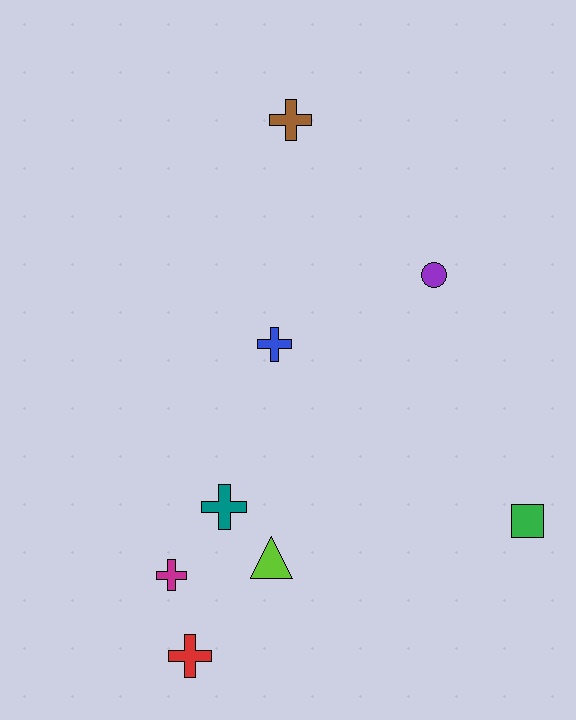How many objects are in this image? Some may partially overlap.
There are 8 objects.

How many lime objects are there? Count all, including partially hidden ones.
There is 1 lime object.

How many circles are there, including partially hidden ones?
There is 1 circle.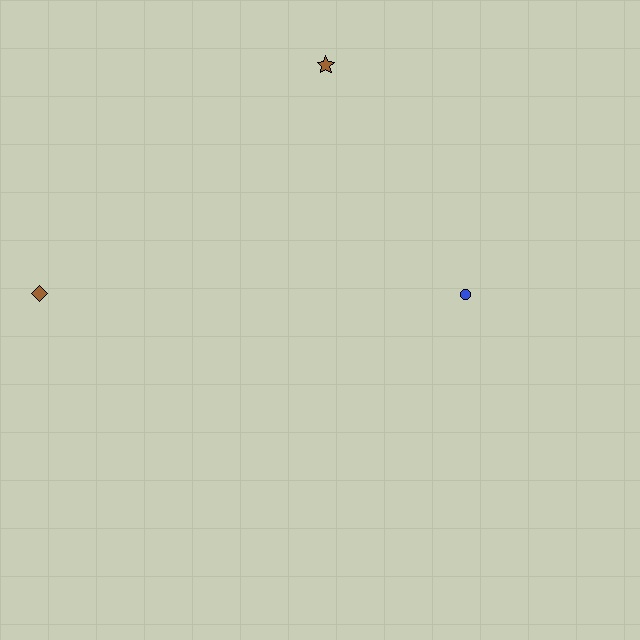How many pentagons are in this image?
There are no pentagons.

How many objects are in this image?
There are 3 objects.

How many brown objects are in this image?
There are 2 brown objects.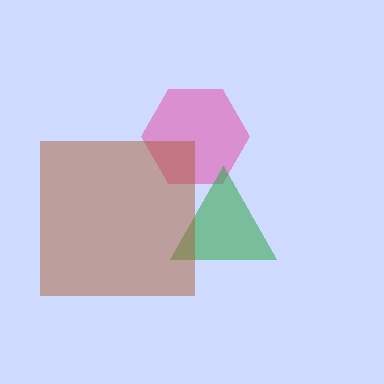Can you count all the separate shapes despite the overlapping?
Yes, there are 3 separate shapes.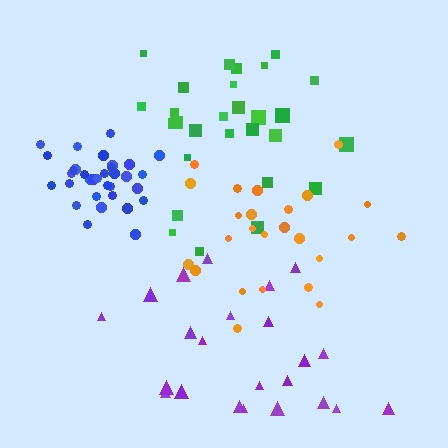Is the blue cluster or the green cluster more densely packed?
Blue.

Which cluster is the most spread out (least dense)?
Purple.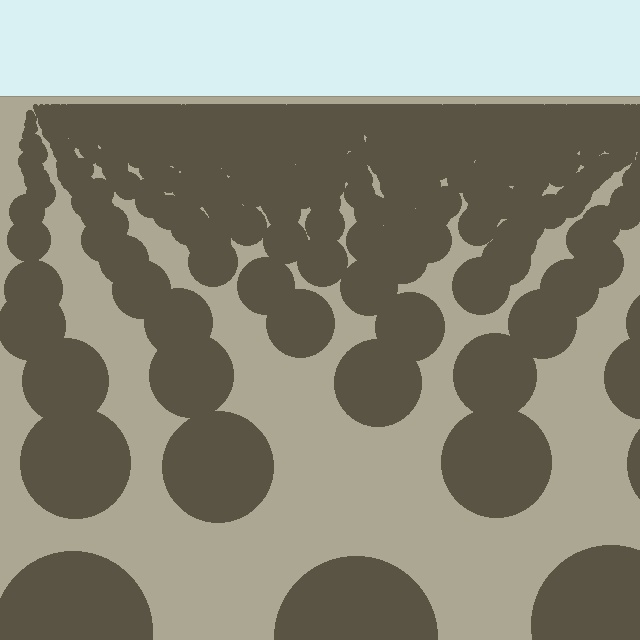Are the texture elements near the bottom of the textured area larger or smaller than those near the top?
Larger. Near the bottom, elements are closer to the viewer and appear at a bigger on-screen size.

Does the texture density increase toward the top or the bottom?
Density increases toward the top.